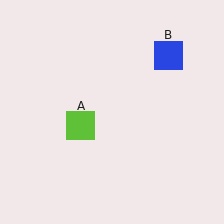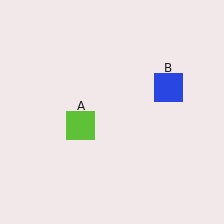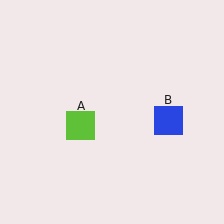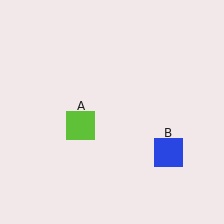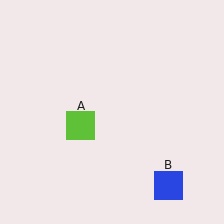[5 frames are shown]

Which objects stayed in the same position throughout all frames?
Lime square (object A) remained stationary.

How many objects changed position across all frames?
1 object changed position: blue square (object B).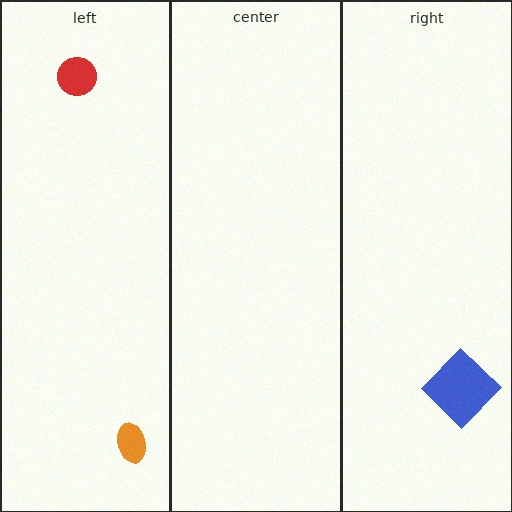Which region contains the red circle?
The left region.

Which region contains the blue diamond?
The right region.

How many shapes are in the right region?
1.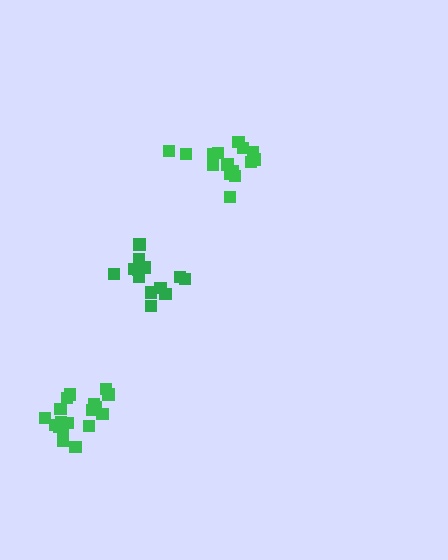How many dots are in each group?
Group 1: 15 dots, Group 2: 13 dots, Group 3: 18 dots (46 total).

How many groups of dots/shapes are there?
There are 3 groups.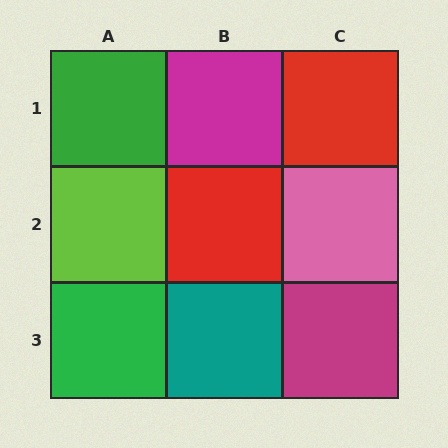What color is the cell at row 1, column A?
Green.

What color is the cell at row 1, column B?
Magenta.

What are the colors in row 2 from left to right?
Lime, red, pink.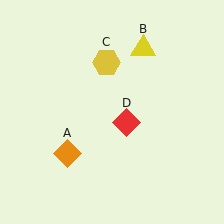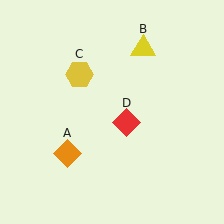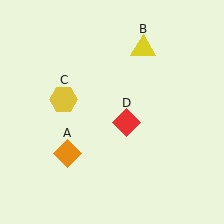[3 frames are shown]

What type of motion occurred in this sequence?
The yellow hexagon (object C) rotated counterclockwise around the center of the scene.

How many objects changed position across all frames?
1 object changed position: yellow hexagon (object C).